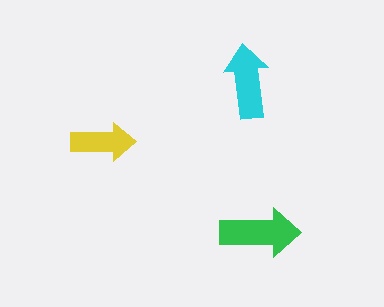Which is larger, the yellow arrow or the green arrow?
The green one.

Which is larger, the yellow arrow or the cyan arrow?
The cyan one.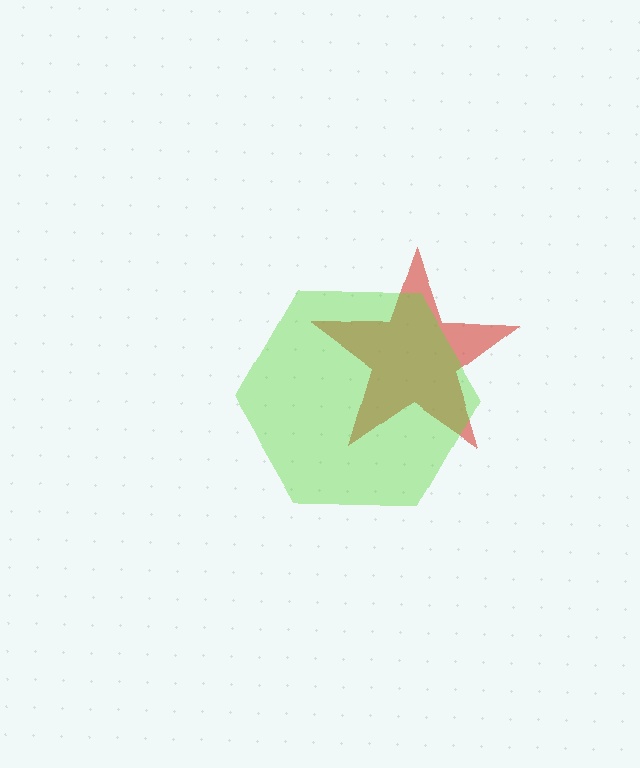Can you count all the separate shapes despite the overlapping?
Yes, there are 2 separate shapes.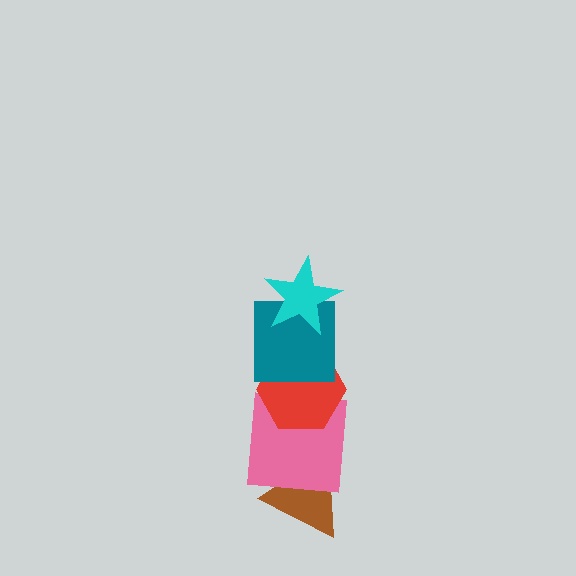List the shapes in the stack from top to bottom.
From top to bottom: the cyan star, the teal square, the red hexagon, the pink square, the brown triangle.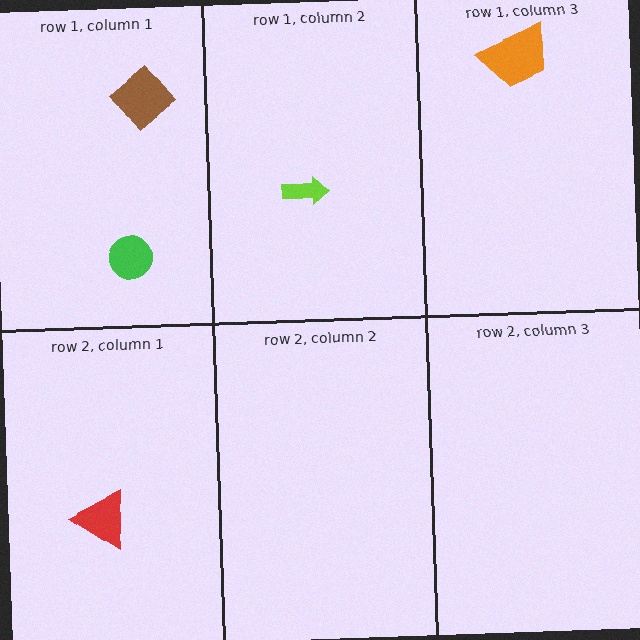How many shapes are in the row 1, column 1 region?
2.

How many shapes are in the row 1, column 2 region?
1.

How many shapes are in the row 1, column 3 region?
1.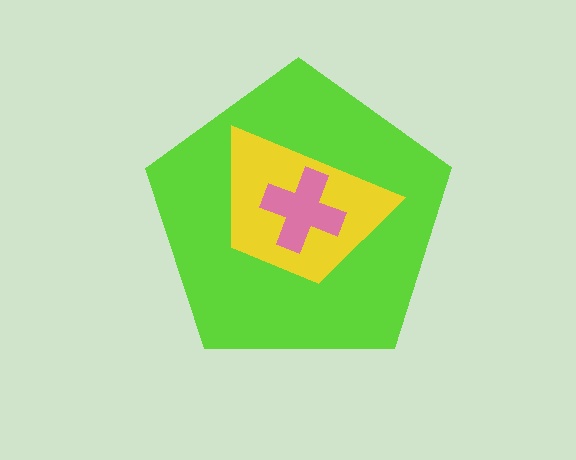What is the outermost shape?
The lime pentagon.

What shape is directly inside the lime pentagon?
The yellow trapezoid.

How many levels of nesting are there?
3.